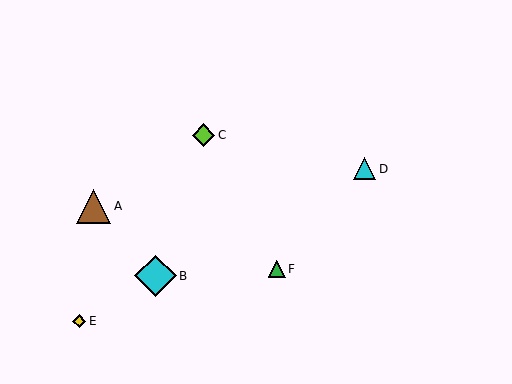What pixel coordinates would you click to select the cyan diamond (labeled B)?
Click at (156, 276) to select the cyan diamond B.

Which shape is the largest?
The cyan diamond (labeled B) is the largest.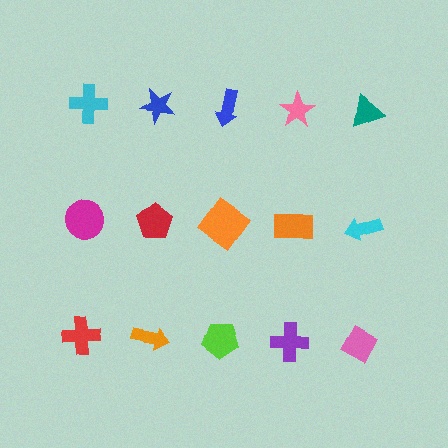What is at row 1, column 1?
A cyan cross.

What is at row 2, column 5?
A cyan arrow.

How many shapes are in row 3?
5 shapes.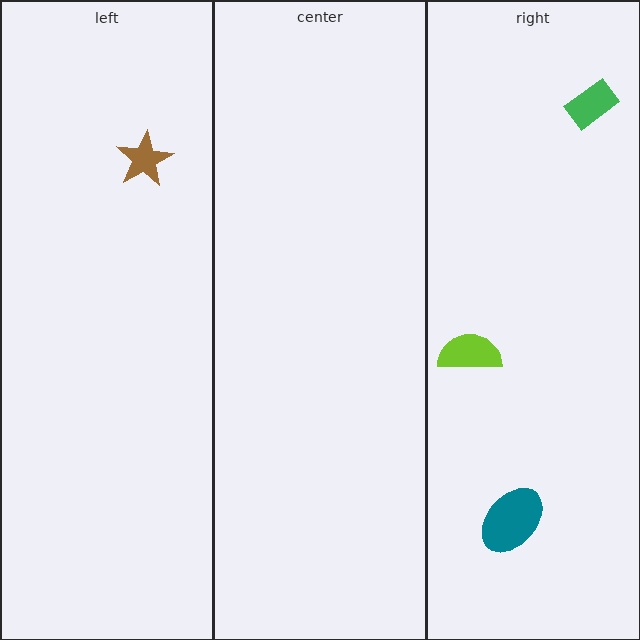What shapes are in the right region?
The lime semicircle, the green rectangle, the teal ellipse.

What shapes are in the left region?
The brown star.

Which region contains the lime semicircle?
The right region.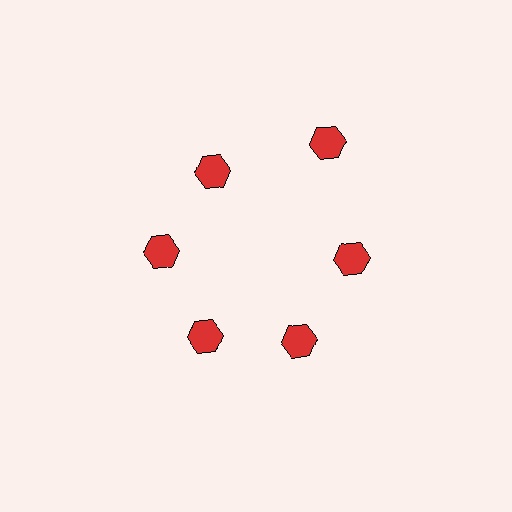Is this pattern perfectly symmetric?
No. The 6 red hexagons are arranged in a ring, but one element near the 1 o'clock position is pushed outward from the center, breaking the 6-fold rotational symmetry.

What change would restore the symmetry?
The symmetry would be restored by moving it inward, back onto the ring so that all 6 hexagons sit at equal angles and equal distance from the center.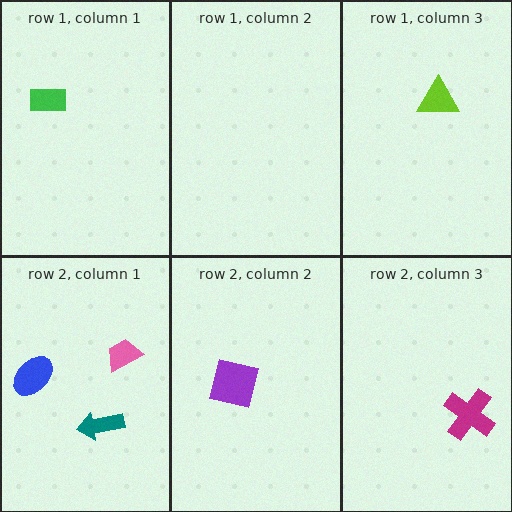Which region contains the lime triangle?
The row 1, column 3 region.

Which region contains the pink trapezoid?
The row 2, column 1 region.